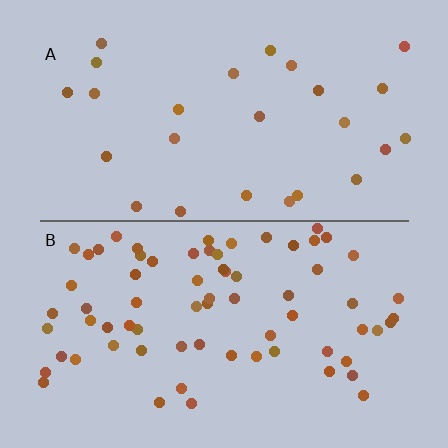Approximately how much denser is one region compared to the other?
Approximately 2.7× — region B over region A.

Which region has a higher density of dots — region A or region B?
B (the bottom).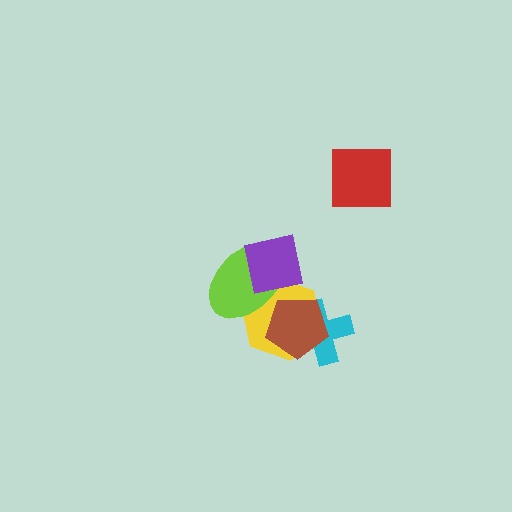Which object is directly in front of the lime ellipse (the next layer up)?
The purple square is directly in front of the lime ellipse.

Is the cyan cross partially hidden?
Yes, it is partially covered by another shape.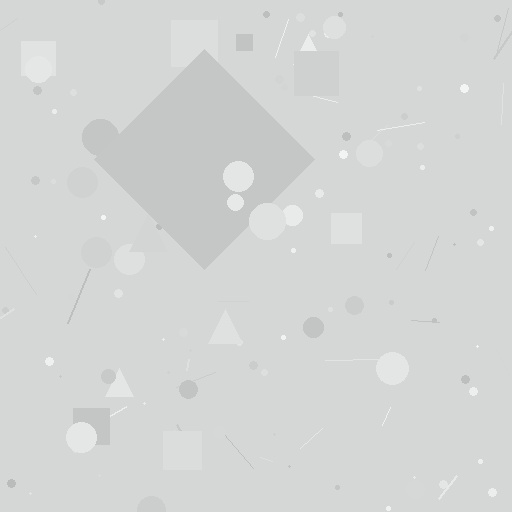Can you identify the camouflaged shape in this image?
The camouflaged shape is a diamond.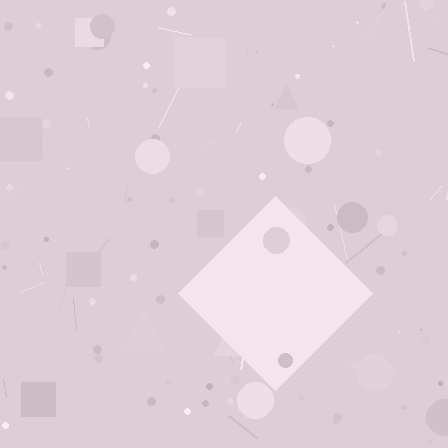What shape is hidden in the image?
A diamond is hidden in the image.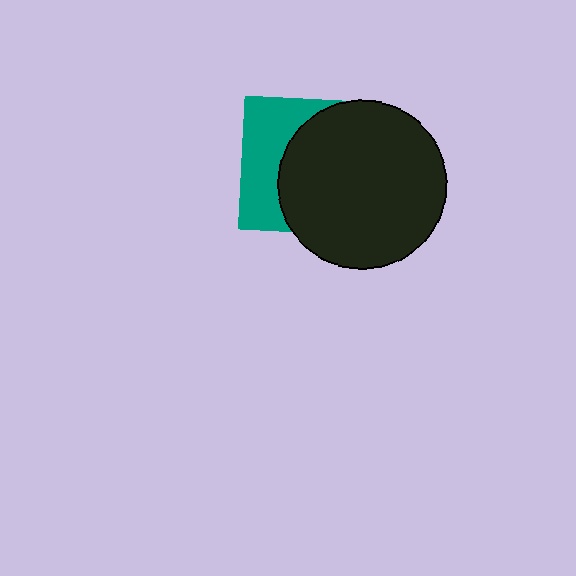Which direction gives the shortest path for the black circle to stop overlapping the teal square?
Moving right gives the shortest separation.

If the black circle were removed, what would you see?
You would see the complete teal square.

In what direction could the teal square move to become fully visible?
The teal square could move left. That would shift it out from behind the black circle entirely.